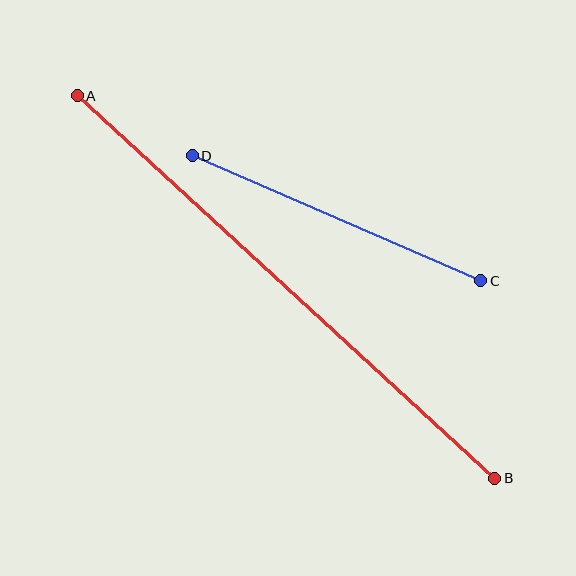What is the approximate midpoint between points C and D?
The midpoint is at approximately (336, 218) pixels.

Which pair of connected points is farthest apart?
Points A and B are farthest apart.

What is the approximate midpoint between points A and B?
The midpoint is at approximately (286, 287) pixels.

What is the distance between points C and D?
The distance is approximately 315 pixels.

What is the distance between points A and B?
The distance is approximately 567 pixels.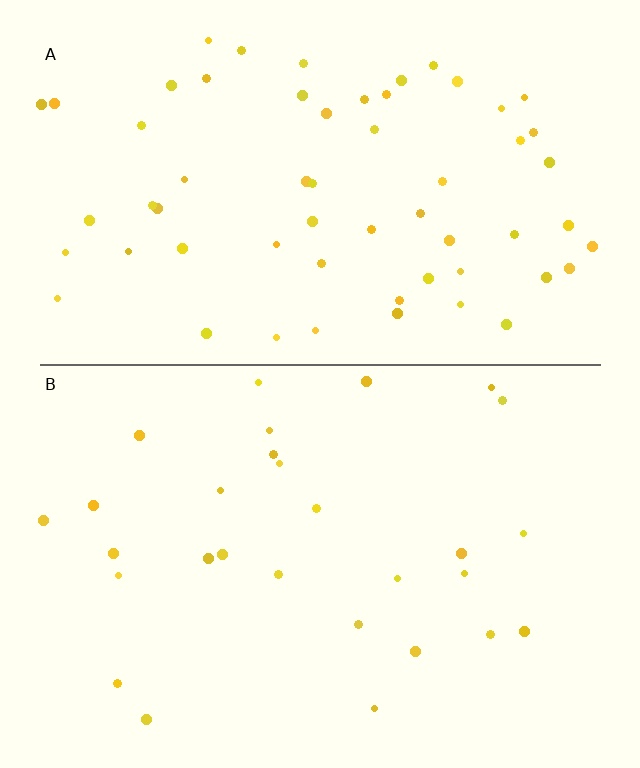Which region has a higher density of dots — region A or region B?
A (the top).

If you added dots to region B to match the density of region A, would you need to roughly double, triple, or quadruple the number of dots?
Approximately double.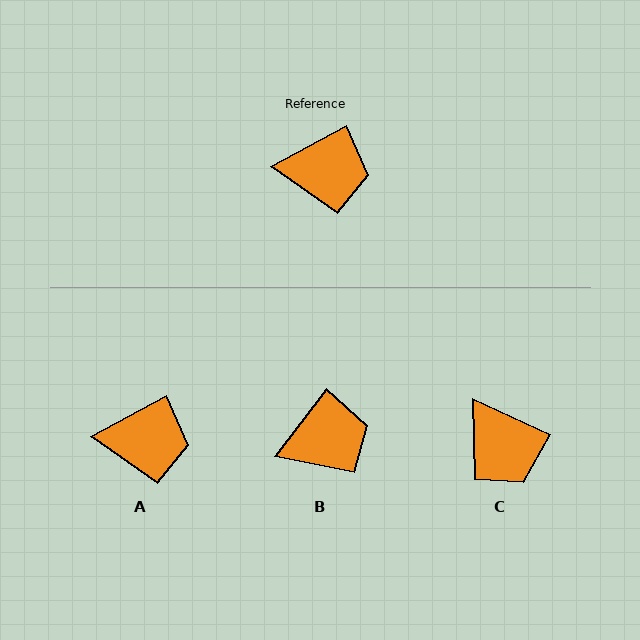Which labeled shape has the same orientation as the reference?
A.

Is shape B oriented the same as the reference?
No, it is off by about 24 degrees.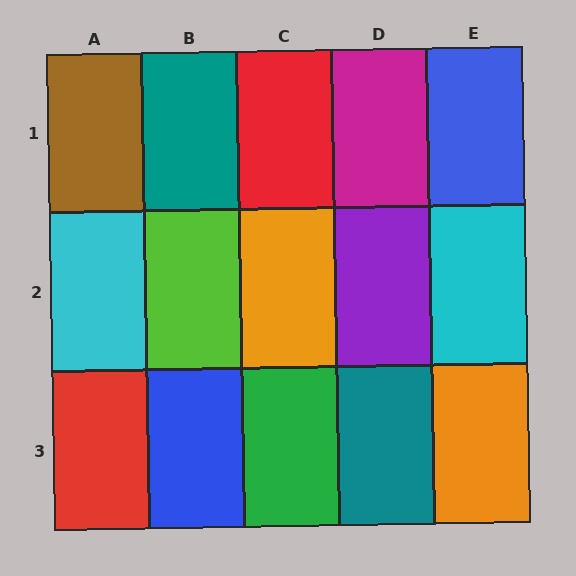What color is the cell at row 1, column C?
Red.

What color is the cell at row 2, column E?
Cyan.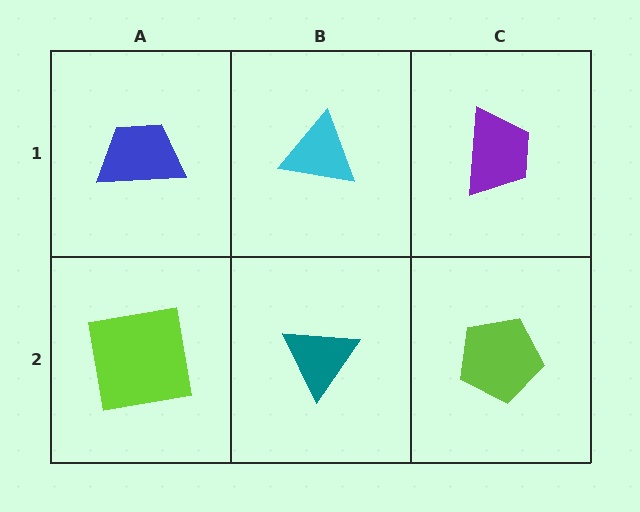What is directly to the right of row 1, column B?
A purple trapezoid.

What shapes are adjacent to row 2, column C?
A purple trapezoid (row 1, column C), a teal triangle (row 2, column B).